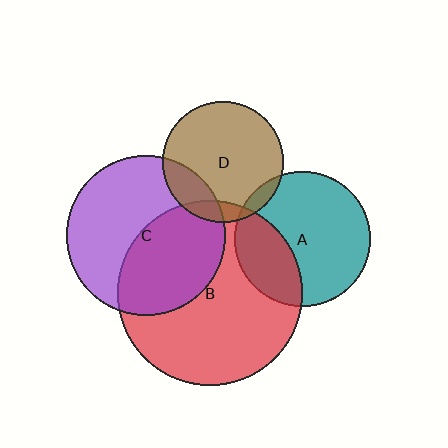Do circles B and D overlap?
Yes.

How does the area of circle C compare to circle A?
Approximately 1.4 times.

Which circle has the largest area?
Circle B (red).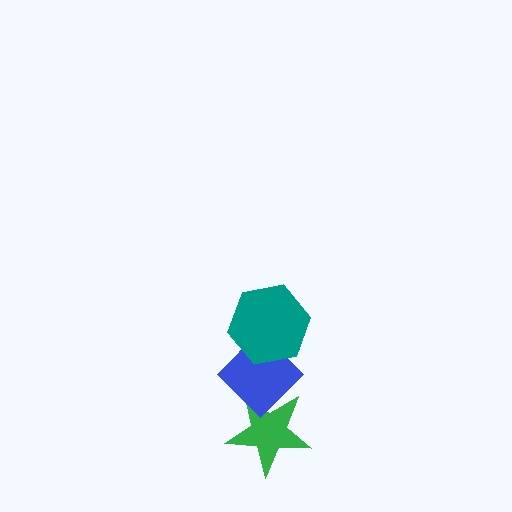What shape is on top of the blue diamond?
The teal hexagon is on top of the blue diamond.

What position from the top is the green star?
The green star is 3rd from the top.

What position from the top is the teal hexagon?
The teal hexagon is 1st from the top.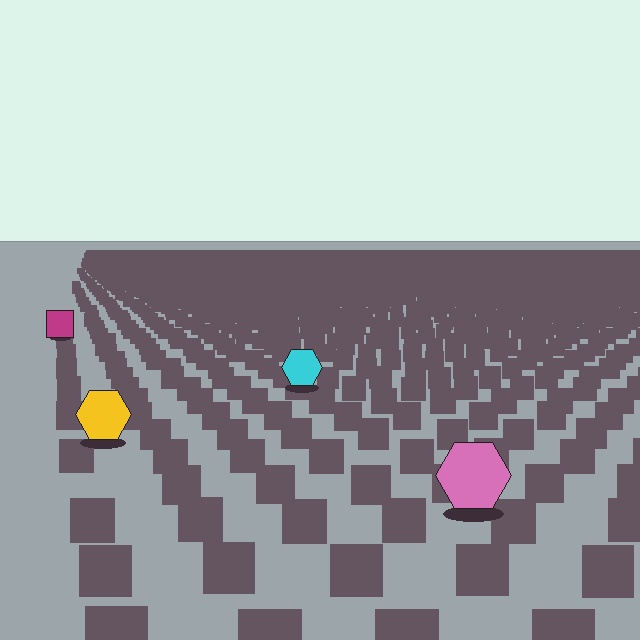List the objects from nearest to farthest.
From nearest to farthest: the pink hexagon, the yellow hexagon, the cyan hexagon, the magenta square.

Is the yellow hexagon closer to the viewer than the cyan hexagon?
Yes. The yellow hexagon is closer — you can tell from the texture gradient: the ground texture is coarser near it.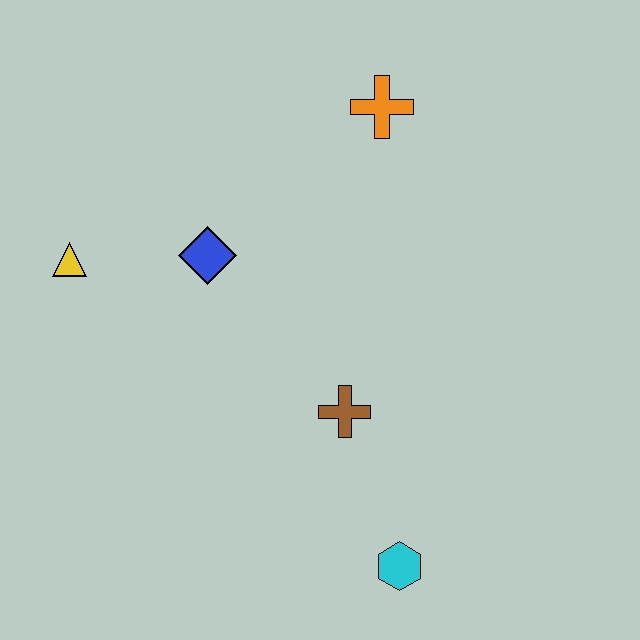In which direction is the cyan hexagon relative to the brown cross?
The cyan hexagon is below the brown cross.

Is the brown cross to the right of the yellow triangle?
Yes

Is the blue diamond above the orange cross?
No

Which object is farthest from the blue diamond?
The cyan hexagon is farthest from the blue diamond.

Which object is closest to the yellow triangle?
The blue diamond is closest to the yellow triangle.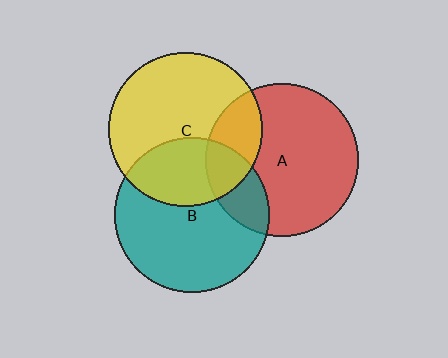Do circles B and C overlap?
Yes.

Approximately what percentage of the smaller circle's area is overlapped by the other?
Approximately 35%.